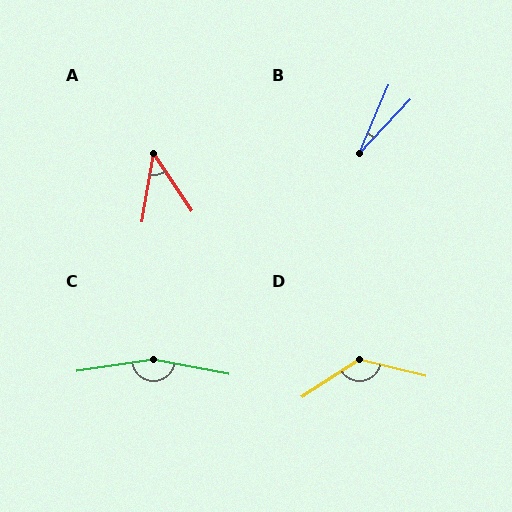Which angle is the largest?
C, at approximately 160 degrees.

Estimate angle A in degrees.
Approximately 44 degrees.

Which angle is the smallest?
B, at approximately 20 degrees.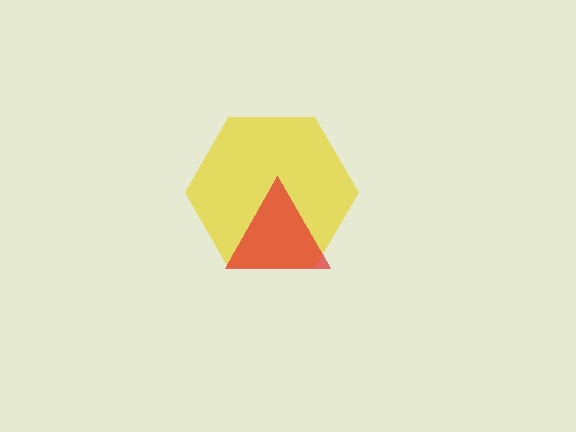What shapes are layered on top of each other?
The layered shapes are: a yellow hexagon, a red triangle.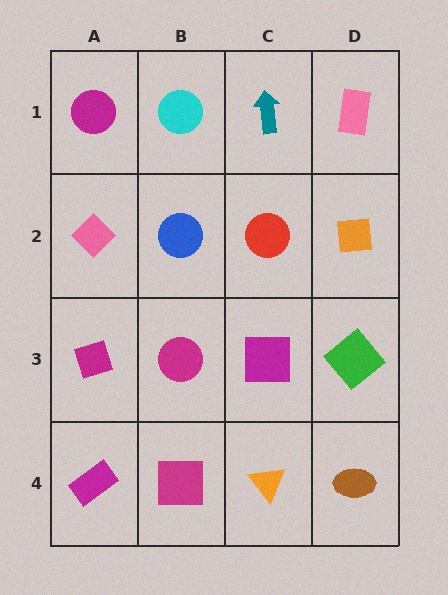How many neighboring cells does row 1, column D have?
2.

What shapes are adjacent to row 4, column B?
A magenta circle (row 3, column B), a magenta rectangle (row 4, column A), an orange triangle (row 4, column C).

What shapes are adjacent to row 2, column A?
A magenta circle (row 1, column A), a magenta diamond (row 3, column A), a blue circle (row 2, column B).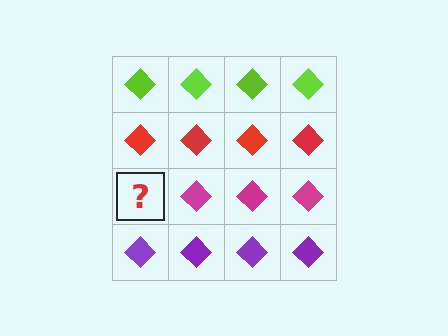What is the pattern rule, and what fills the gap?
The rule is that each row has a consistent color. The gap should be filled with a magenta diamond.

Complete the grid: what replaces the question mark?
The question mark should be replaced with a magenta diamond.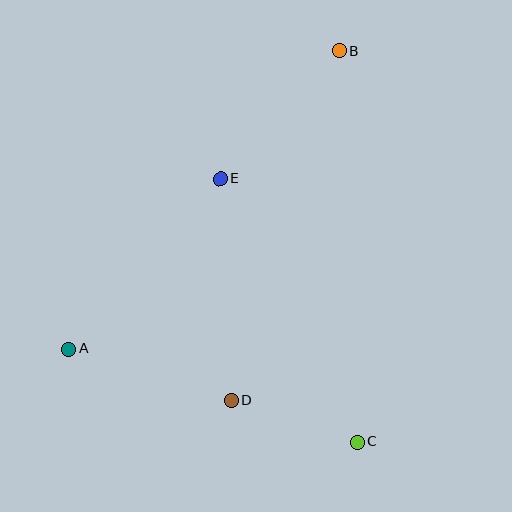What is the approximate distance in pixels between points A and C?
The distance between A and C is approximately 302 pixels.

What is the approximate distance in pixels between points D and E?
The distance between D and E is approximately 222 pixels.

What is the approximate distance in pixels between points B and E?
The distance between B and E is approximately 175 pixels.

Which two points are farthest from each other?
Points A and B are farthest from each other.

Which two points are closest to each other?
Points C and D are closest to each other.